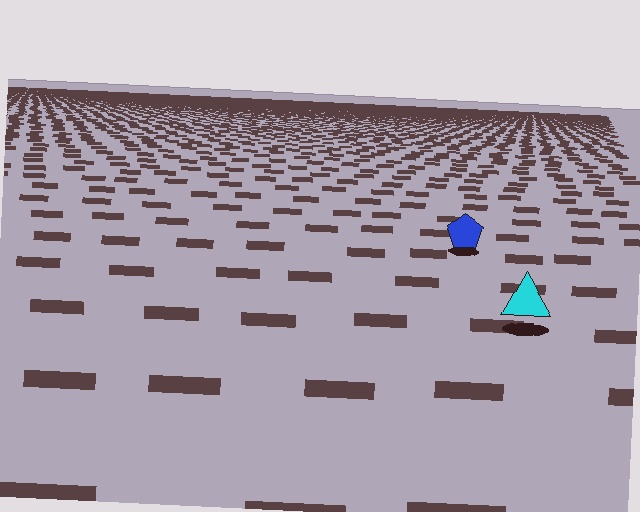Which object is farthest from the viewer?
The blue pentagon is farthest from the viewer. It appears smaller and the ground texture around it is denser.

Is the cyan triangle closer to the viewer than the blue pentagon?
Yes. The cyan triangle is closer — you can tell from the texture gradient: the ground texture is coarser near it.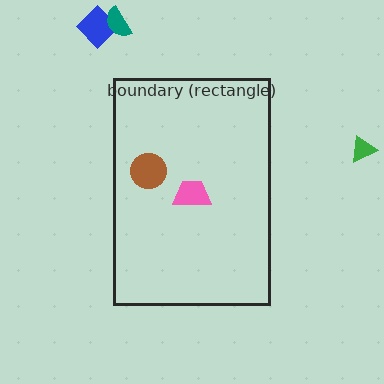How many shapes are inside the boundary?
2 inside, 3 outside.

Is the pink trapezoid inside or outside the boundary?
Inside.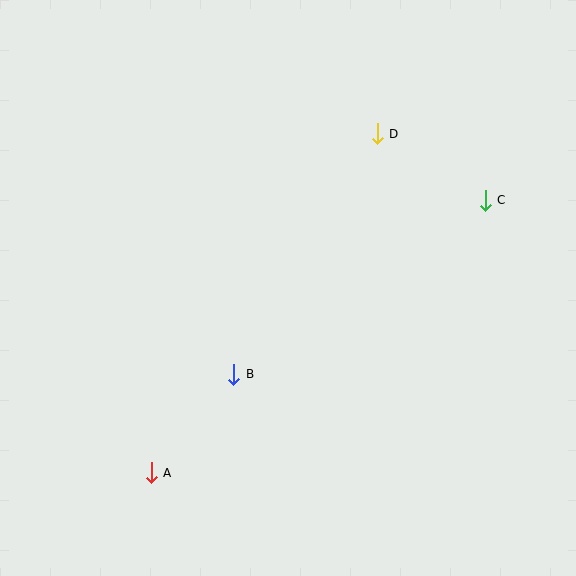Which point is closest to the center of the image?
Point B at (234, 374) is closest to the center.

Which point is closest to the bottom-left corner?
Point A is closest to the bottom-left corner.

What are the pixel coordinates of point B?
Point B is at (234, 374).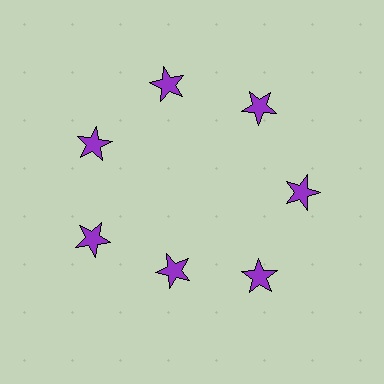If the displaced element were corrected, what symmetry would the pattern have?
It would have 7-fold rotational symmetry — the pattern would map onto itself every 51 degrees.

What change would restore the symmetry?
The symmetry would be restored by moving it outward, back onto the ring so that all 7 stars sit at equal angles and equal distance from the center.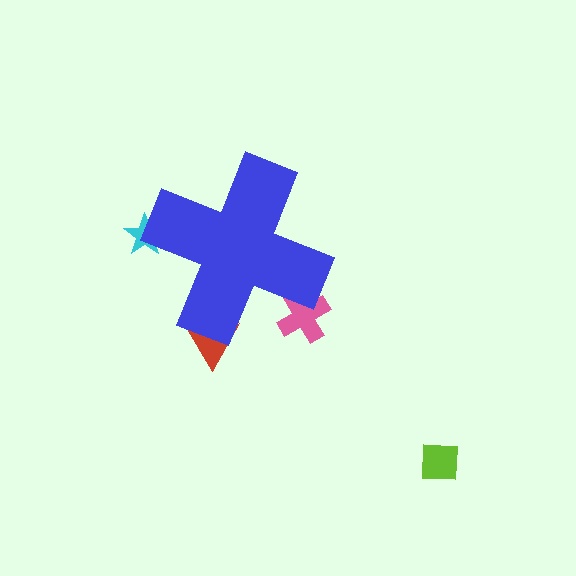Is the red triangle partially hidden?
Yes, the red triangle is partially hidden behind the blue cross.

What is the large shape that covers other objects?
A blue cross.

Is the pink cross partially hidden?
Yes, the pink cross is partially hidden behind the blue cross.